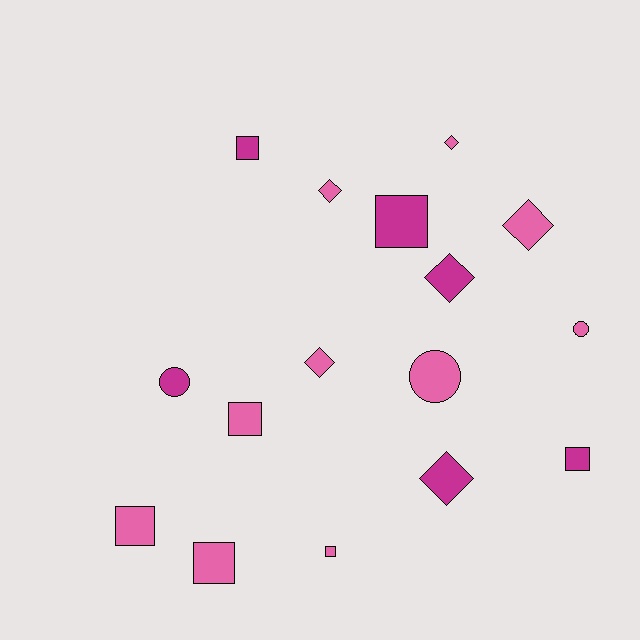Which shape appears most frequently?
Square, with 7 objects.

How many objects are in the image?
There are 16 objects.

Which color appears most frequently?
Pink, with 10 objects.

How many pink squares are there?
There are 4 pink squares.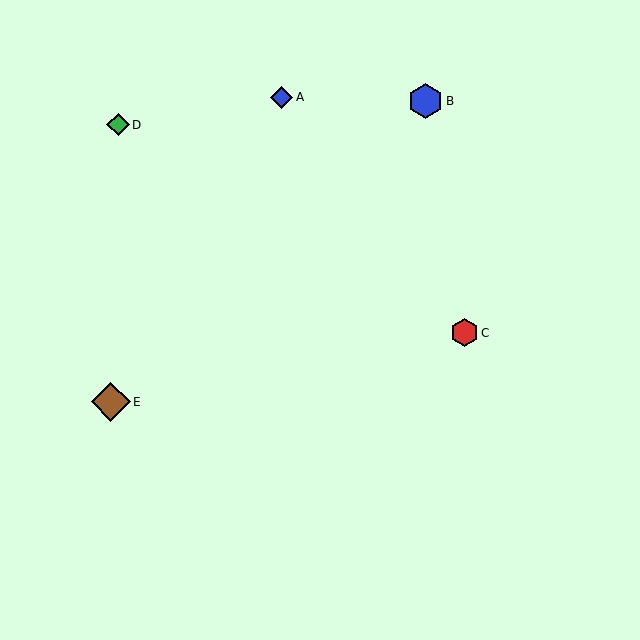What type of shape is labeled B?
Shape B is a blue hexagon.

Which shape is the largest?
The brown diamond (labeled E) is the largest.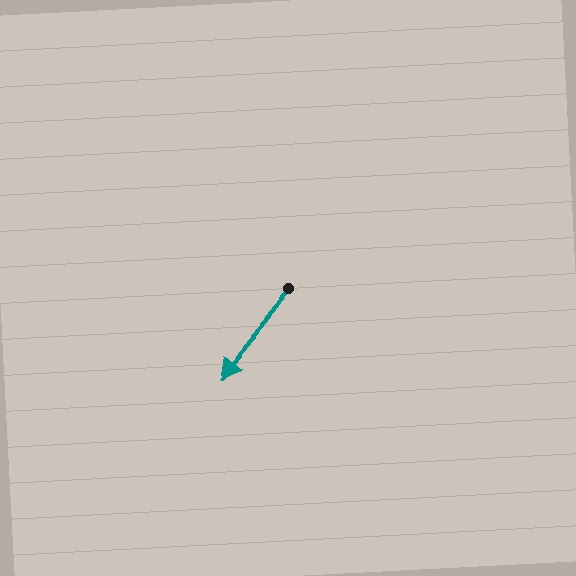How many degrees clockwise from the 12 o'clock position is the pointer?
Approximately 219 degrees.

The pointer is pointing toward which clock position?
Roughly 7 o'clock.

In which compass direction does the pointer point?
Southwest.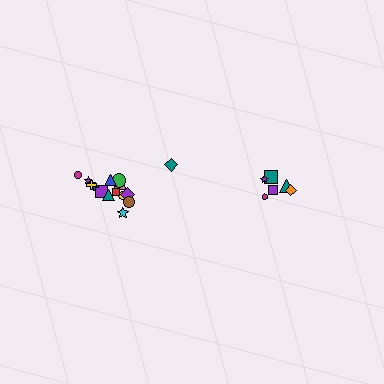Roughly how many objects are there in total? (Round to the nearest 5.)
Roughly 20 objects in total.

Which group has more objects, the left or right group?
The left group.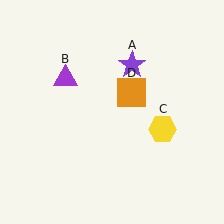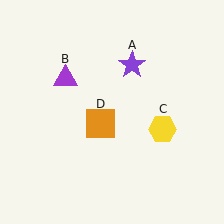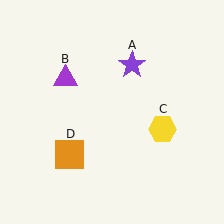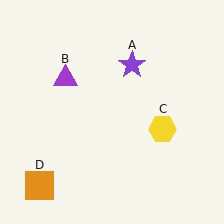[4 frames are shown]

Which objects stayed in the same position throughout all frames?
Purple star (object A) and purple triangle (object B) and yellow hexagon (object C) remained stationary.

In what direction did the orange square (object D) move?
The orange square (object D) moved down and to the left.